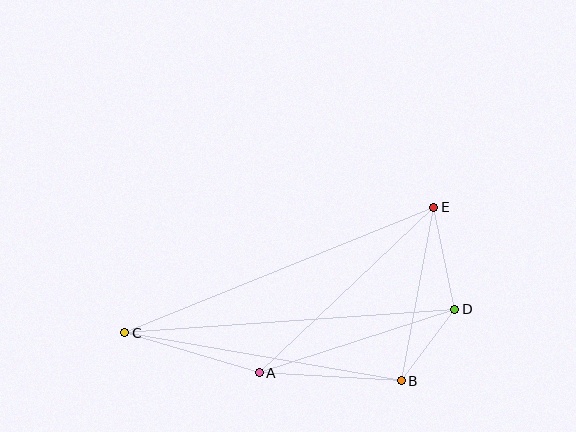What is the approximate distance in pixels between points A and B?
The distance between A and B is approximately 142 pixels.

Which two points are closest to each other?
Points B and D are closest to each other.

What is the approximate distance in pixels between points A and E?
The distance between A and E is approximately 241 pixels.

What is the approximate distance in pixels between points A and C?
The distance between A and C is approximately 141 pixels.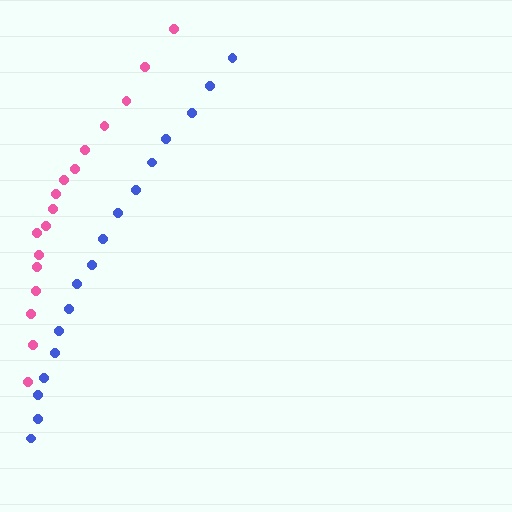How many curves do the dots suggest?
There are 2 distinct paths.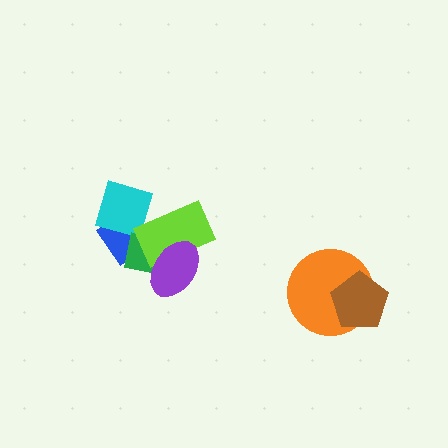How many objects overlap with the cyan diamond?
3 objects overlap with the cyan diamond.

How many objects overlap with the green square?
4 objects overlap with the green square.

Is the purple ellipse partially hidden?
No, no other shape covers it.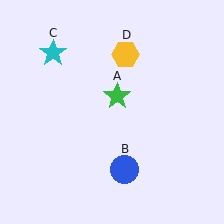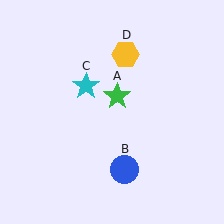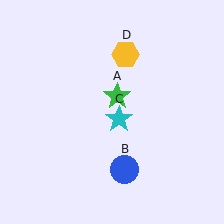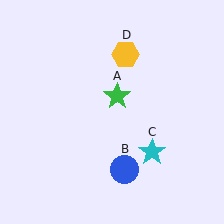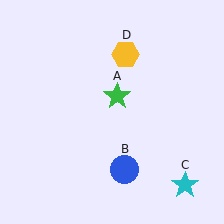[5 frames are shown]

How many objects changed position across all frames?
1 object changed position: cyan star (object C).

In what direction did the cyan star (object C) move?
The cyan star (object C) moved down and to the right.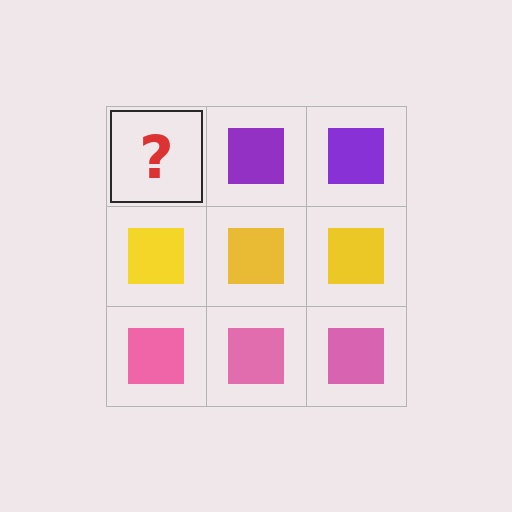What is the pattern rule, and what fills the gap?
The rule is that each row has a consistent color. The gap should be filled with a purple square.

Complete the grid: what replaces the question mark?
The question mark should be replaced with a purple square.